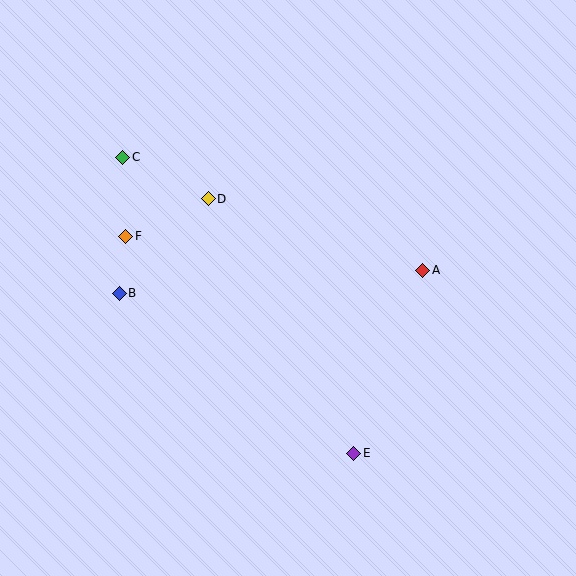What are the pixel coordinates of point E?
Point E is at (354, 453).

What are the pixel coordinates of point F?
Point F is at (126, 236).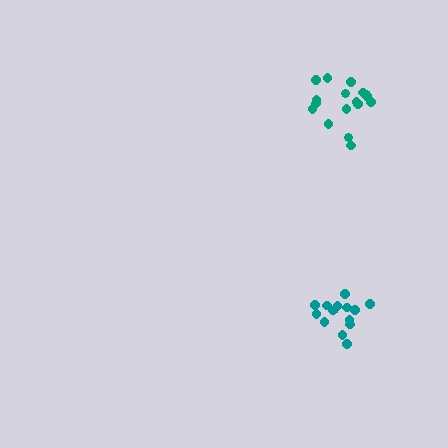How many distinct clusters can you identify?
There are 2 distinct clusters.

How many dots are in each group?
Group 1: 15 dots, Group 2: 17 dots (32 total).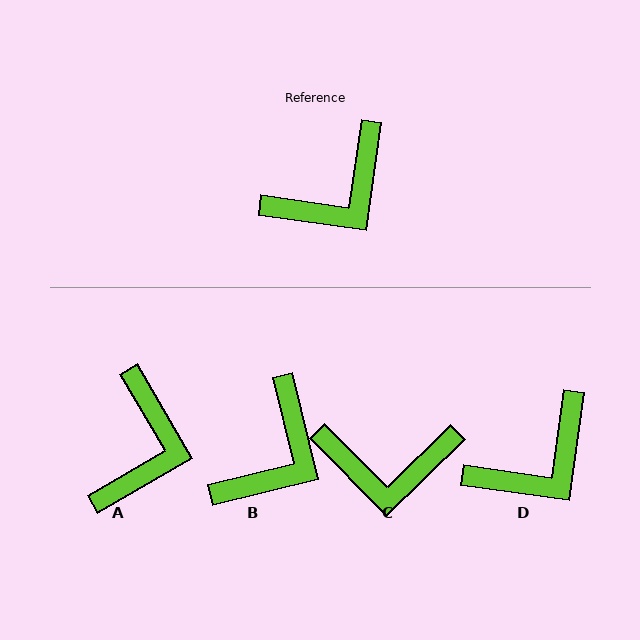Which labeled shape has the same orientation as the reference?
D.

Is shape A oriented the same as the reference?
No, it is off by about 38 degrees.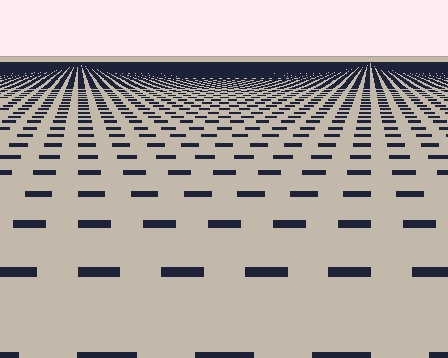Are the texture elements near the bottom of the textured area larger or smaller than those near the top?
Larger. Near the bottom, elements are closer to the viewer and appear at a bigger on-screen size.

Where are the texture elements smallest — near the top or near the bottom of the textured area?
Near the top.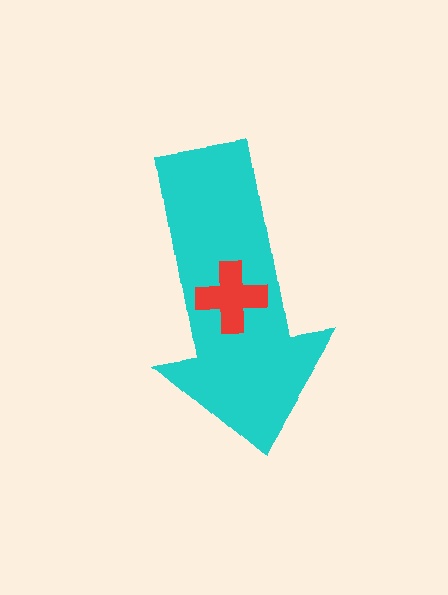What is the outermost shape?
The cyan arrow.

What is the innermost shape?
The red cross.